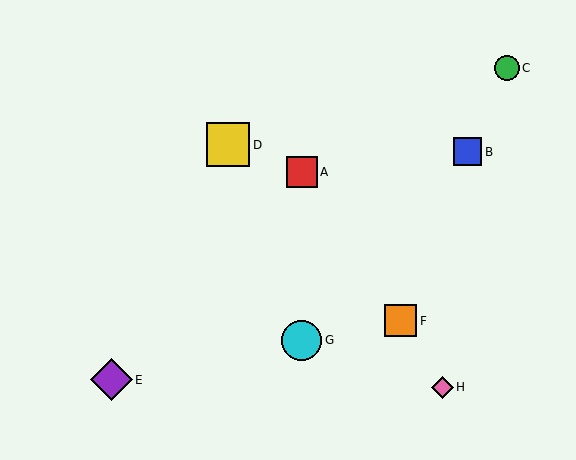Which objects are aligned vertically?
Objects A, G are aligned vertically.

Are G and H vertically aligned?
No, G is at x≈302 and H is at x≈442.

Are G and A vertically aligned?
Yes, both are at x≈302.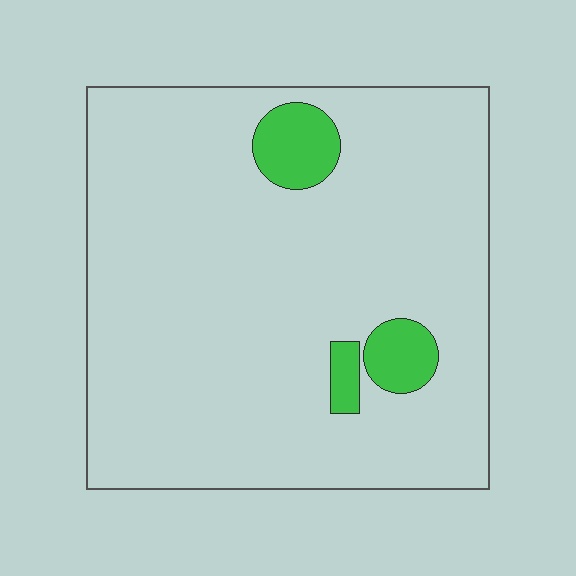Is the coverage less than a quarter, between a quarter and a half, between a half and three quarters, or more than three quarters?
Less than a quarter.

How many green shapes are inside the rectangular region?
3.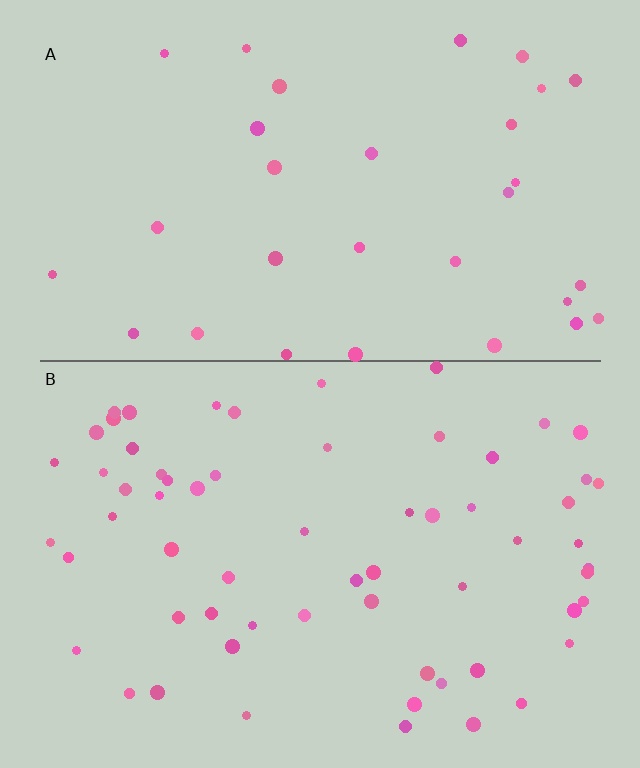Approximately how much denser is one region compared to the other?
Approximately 2.0× — region B over region A.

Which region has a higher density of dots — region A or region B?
B (the bottom).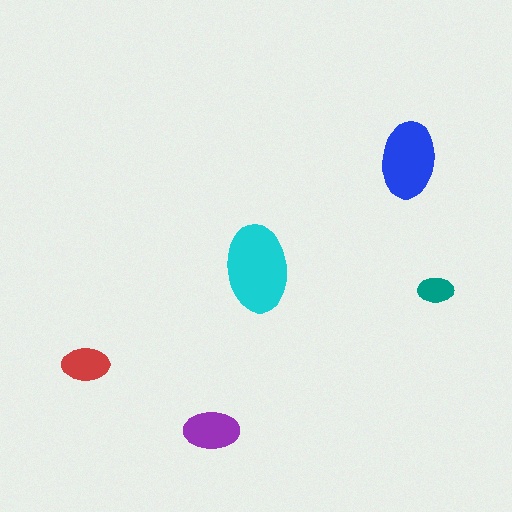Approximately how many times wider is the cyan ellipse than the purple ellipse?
About 1.5 times wider.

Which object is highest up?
The blue ellipse is topmost.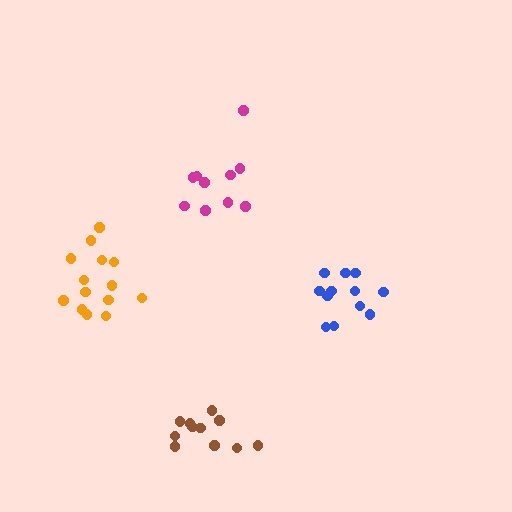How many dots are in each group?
Group 1: 14 dots, Group 2: 11 dots, Group 3: 12 dots, Group 4: 10 dots (47 total).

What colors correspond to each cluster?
The clusters are colored: orange, brown, blue, magenta.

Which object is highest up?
The magenta cluster is topmost.